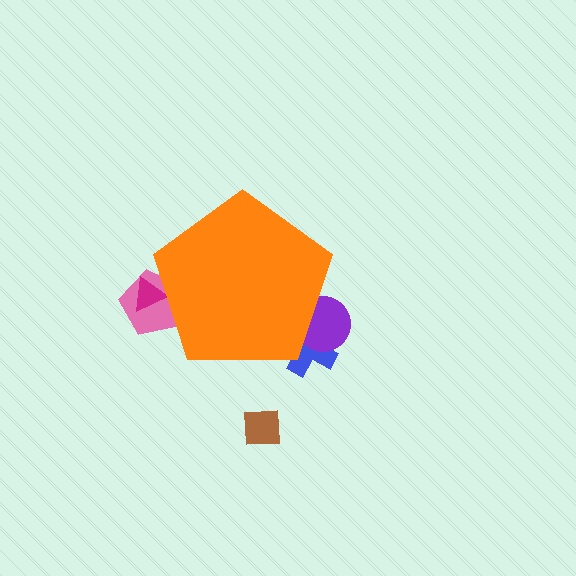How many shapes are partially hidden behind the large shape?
4 shapes are partially hidden.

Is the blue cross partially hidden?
Yes, the blue cross is partially hidden behind the orange pentagon.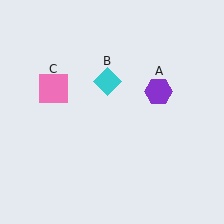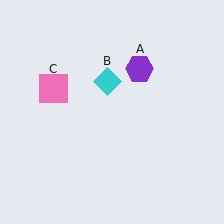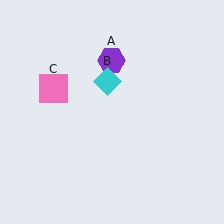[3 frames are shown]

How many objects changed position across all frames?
1 object changed position: purple hexagon (object A).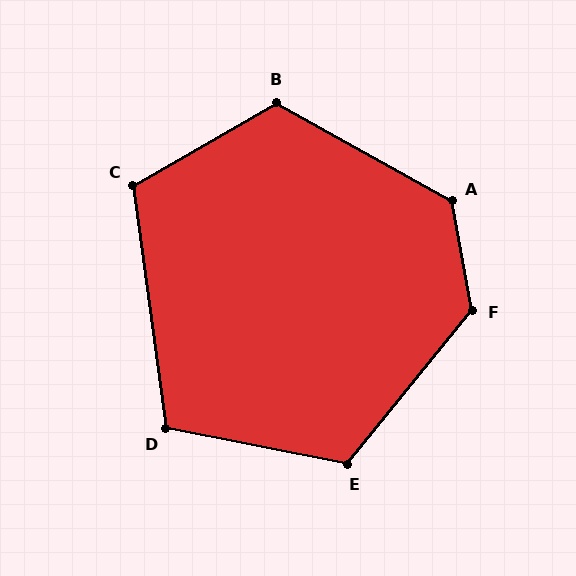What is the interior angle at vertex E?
Approximately 118 degrees (obtuse).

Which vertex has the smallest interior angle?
D, at approximately 109 degrees.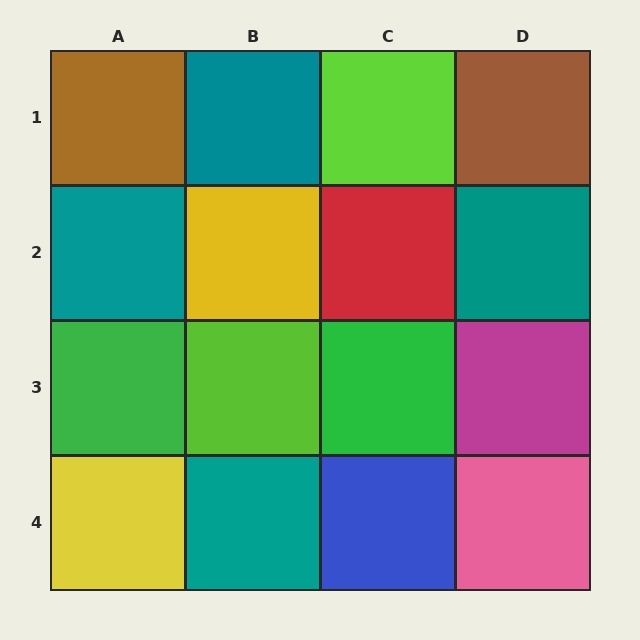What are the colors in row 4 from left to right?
Yellow, teal, blue, pink.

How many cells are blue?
1 cell is blue.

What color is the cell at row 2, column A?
Teal.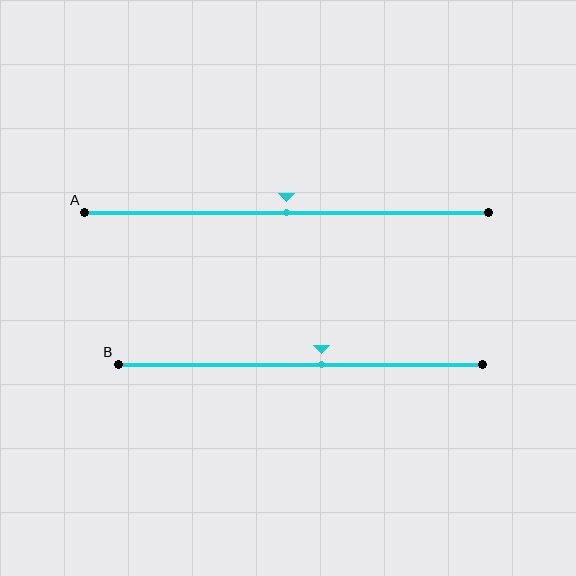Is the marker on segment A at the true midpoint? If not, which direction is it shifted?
Yes, the marker on segment A is at the true midpoint.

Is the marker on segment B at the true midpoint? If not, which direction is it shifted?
No, the marker on segment B is shifted to the right by about 6% of the segment length.